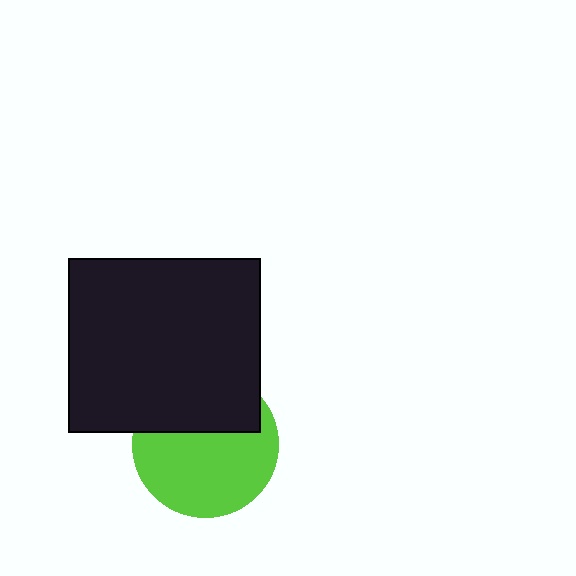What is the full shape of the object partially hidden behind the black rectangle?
The partially hidden object is a lime circle.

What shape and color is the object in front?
The object in front is a black rectangle.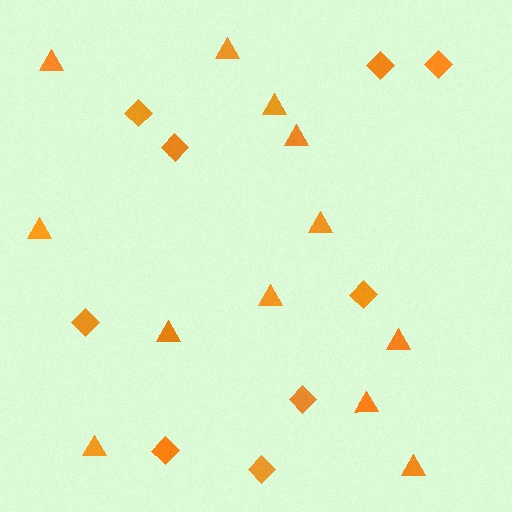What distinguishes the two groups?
There are 2 groups: one group of triangles (12) and one group of diamonds (9).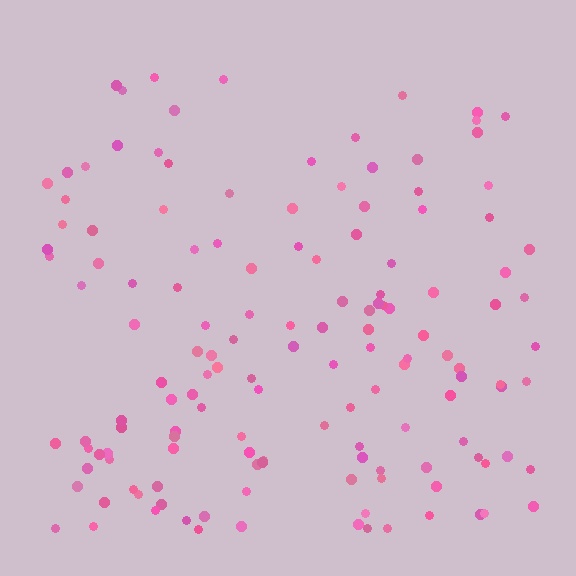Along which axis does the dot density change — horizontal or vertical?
Vertical.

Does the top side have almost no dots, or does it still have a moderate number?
Still a moderate number, just noticeably fewer than the bottom.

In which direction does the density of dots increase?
From top to bottom, with the bottom side densest.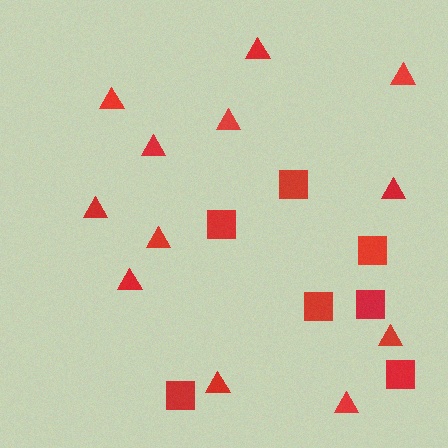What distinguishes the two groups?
There are 2 groups: one group of triangles (12) and one group of squares (7).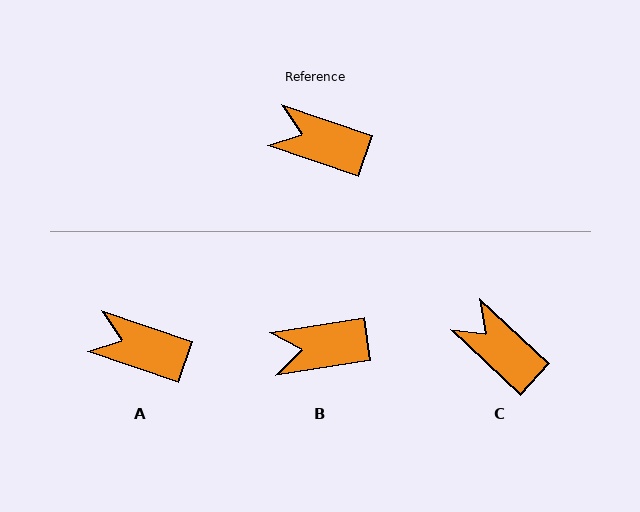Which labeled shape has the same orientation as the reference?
A.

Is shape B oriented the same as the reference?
No, it is off by about 28 degrees.